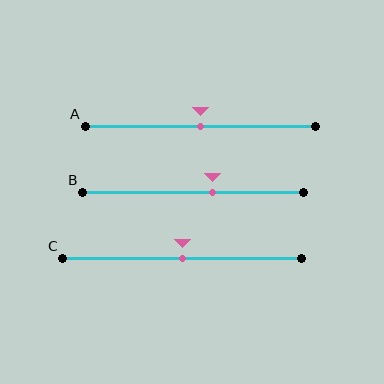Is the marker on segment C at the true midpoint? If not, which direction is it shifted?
Yes, the marker on segment C is at the true midpoint.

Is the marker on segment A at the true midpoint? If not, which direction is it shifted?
Yes, the marker on segment A is at the true midpoint.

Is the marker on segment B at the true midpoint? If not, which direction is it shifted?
No, the marker on segment B is shifted to the right by about 9% of the segment length.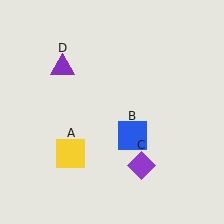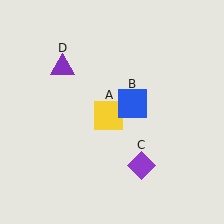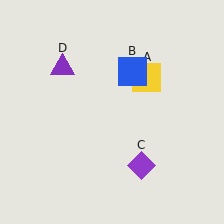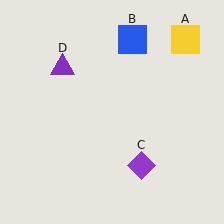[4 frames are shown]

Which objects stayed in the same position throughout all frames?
Purple diamond (object C) and purple triangle (object D) remained stationary.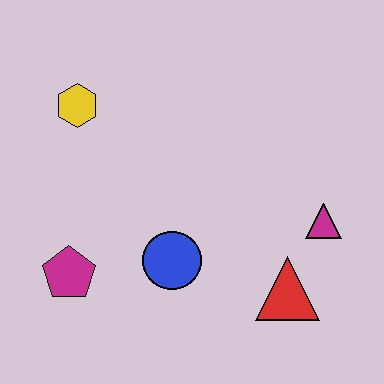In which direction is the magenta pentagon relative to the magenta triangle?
The magenta pentagon is to the left of the magenta triangle.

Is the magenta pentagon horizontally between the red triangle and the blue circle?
No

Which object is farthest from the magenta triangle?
The yellow hexagon is farthest from the magenta triangle.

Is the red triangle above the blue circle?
No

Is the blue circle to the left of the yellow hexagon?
No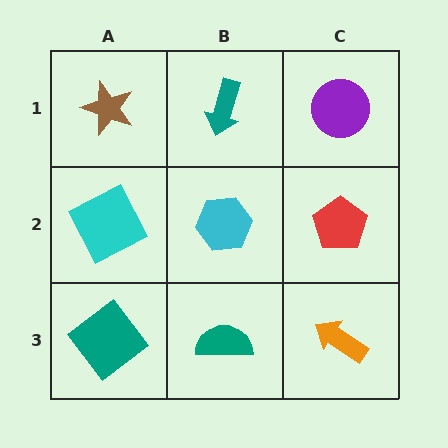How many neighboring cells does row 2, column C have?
3.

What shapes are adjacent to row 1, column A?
A cyan square (row 2, column A), a teal arrow (row 1, column B).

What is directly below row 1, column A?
A cyan square.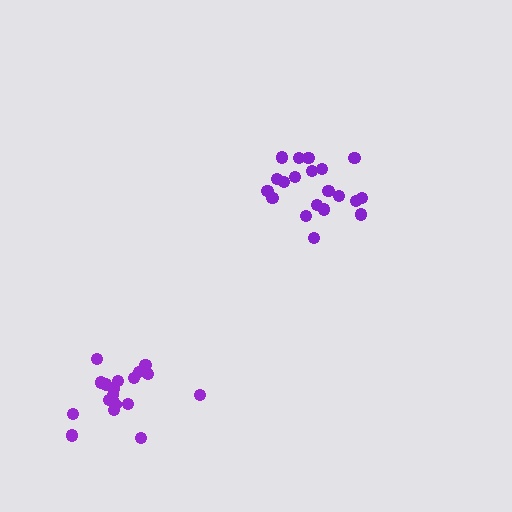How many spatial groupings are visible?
There are 2 spatial groupings.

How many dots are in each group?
Group 1: 19 dots, Group 2: 20 dots (39 total).